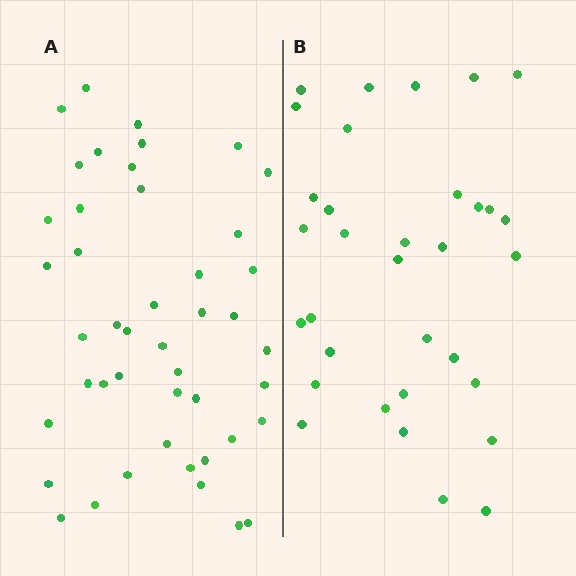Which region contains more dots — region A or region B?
Region A (the left region) has more dots.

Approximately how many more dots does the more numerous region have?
Region A has roughly 12 or so more dots than region B.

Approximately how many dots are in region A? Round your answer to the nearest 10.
About 40 dots. (The exact count is 45, which rounds to 40.)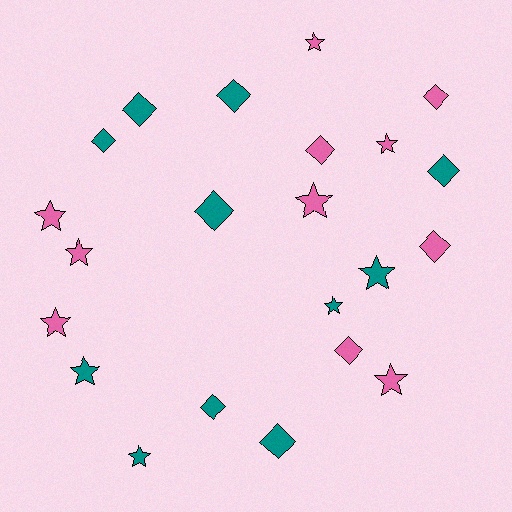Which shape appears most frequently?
Star, with 11 objects.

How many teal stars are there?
There are 4 teal stars.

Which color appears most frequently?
Pink, with 11 objects.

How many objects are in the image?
There are 22 objects.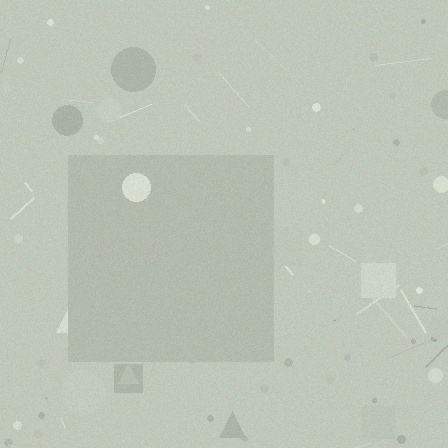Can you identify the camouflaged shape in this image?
The camouflaged shape is a square.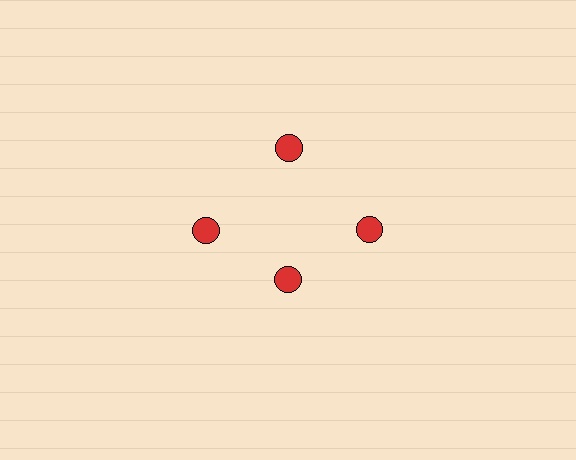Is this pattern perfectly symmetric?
No. The 4 red circles are arranged in a ring, but one element near the 6 o'clock position is pulled inward toward the center, breaking the 4-fold rotational symmetry.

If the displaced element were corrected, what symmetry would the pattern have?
It would have 4-fold rotational symmetry — the pattern would map onto itself every 90 degrees.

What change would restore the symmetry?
The symmetry would be restored by moving it outward, back onto the ring so that all 4 circles sit at equal angles and equal distance from the center.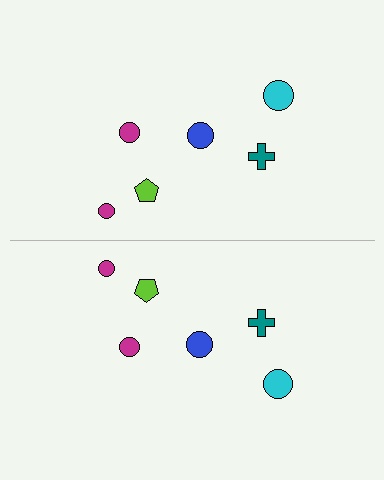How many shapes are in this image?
There are 12 shapes in this image.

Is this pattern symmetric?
Yes, this pattern has bilateral (reflection) symmetry.